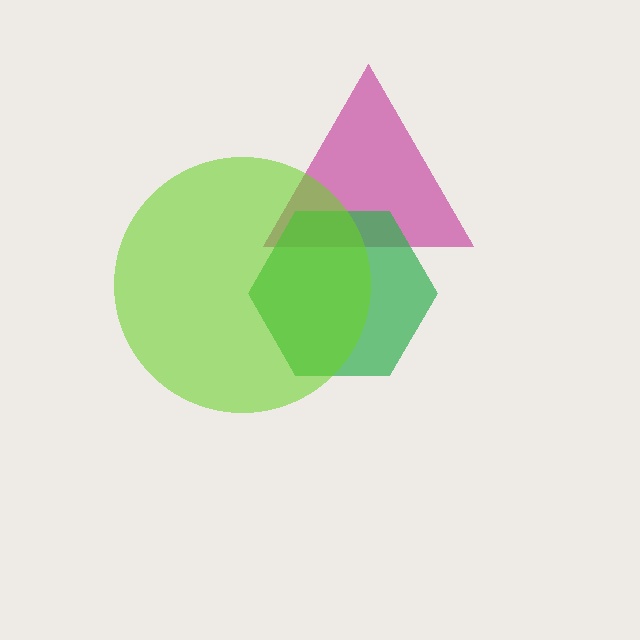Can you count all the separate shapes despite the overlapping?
Yes, there are 3 separate shapes.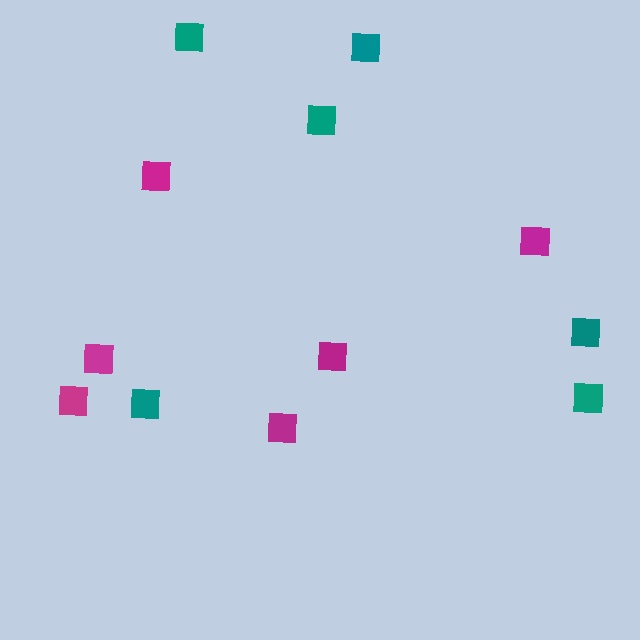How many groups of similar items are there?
There are 2 groups: one group of magenta squares (6) and one group of teal squares (6).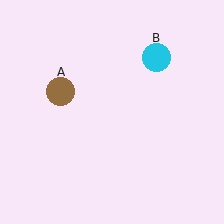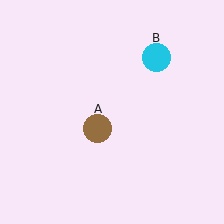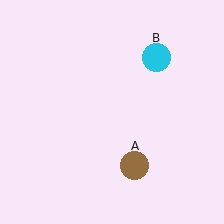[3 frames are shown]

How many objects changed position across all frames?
1 object changed position: brown circle (object A).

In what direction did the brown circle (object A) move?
The brown circle (object A) moved down and to the right.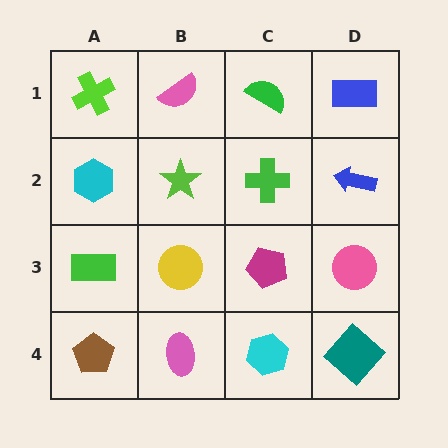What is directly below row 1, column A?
A cyan hexagon.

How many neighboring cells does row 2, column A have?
3.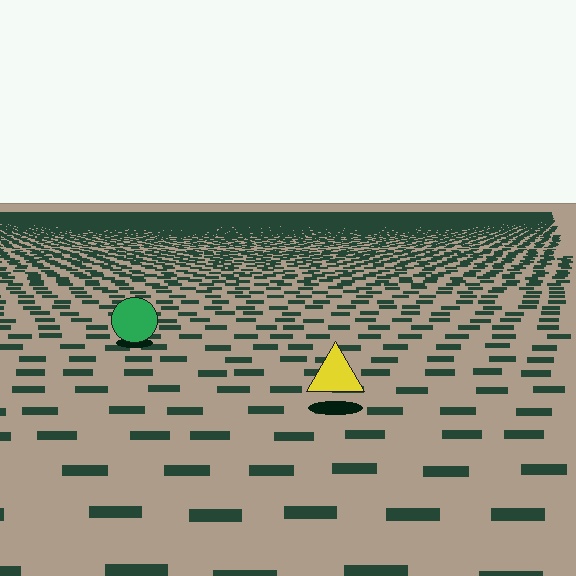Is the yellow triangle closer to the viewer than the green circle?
Yes. The yellow triangle is closer — you can tell from the texture gradient: the ground texture is coarser near it.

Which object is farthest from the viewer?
The green circle is farthest from the viewer. It appears smaller and the ground texture around it is denser.